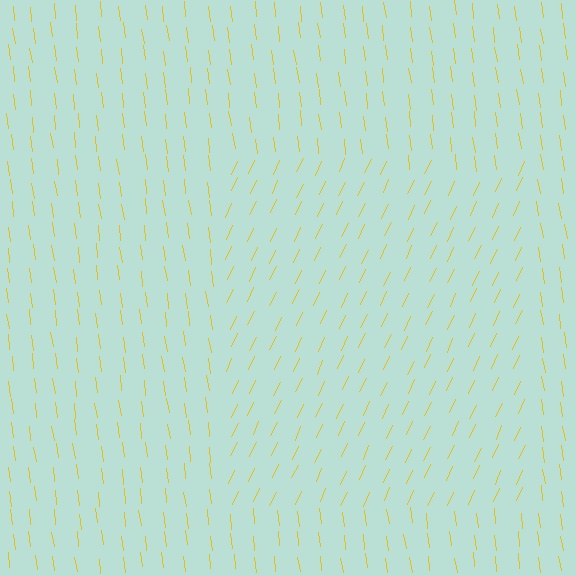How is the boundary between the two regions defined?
The boundary is defined purely by a change in line orientation (approximately 33 degrees difference). All lines are the same color and thickness.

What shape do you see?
I see a rectangle.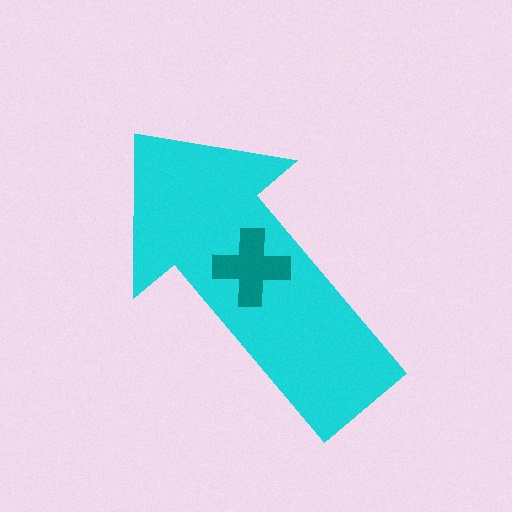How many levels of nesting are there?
2.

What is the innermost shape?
The teal cross.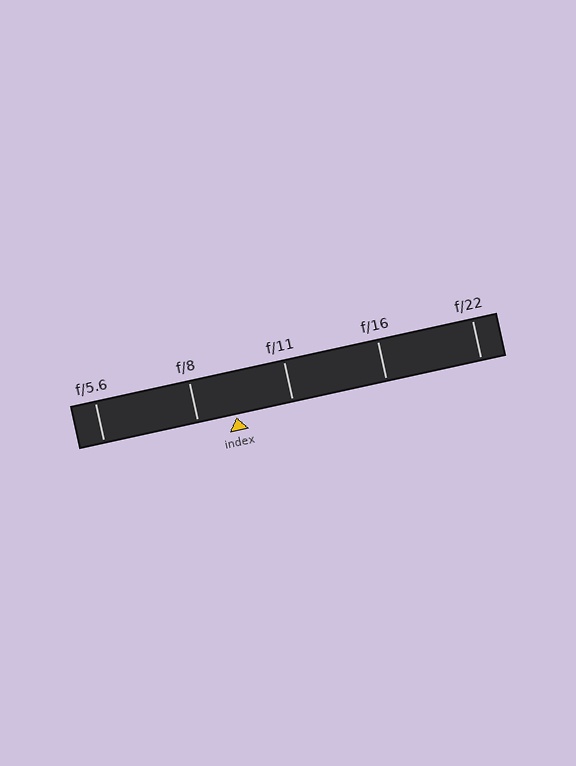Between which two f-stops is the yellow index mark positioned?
The index mark is between f/8 and f/11.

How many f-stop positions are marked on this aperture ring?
There are 5 f-stop positions marked.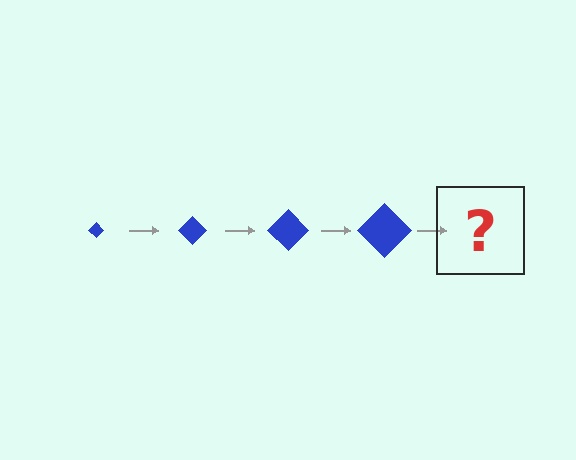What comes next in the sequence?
The next element should be a blue diamond, larger than the previous one.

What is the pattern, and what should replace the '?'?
The pattern is that the diamond gets progressively larger each step. The '?' should be a blue diamond, larger than the previous one.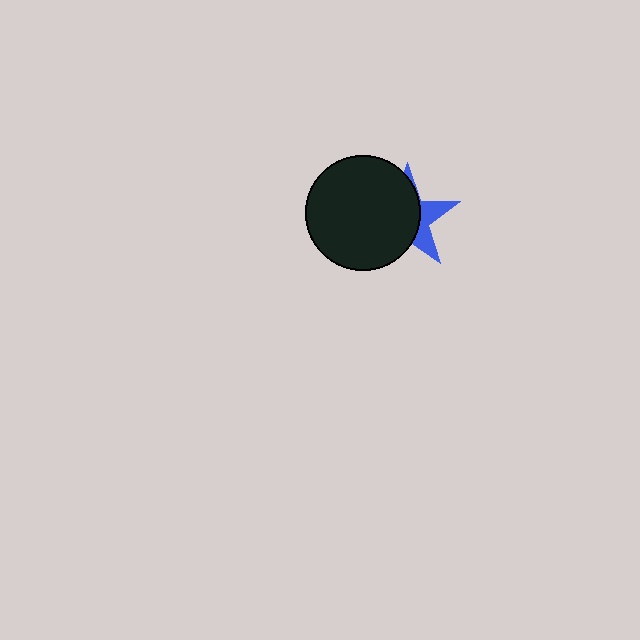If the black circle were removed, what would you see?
You would see the complete blue star.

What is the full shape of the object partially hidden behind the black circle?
The partially hidden object is a blue star.